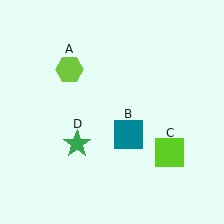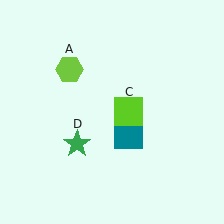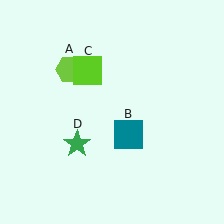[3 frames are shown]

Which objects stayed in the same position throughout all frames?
Lime hexagon (object A) and teal square (object B) and green star (object D) remained stationary.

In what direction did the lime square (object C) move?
The lime square (object C) moved up and to the left.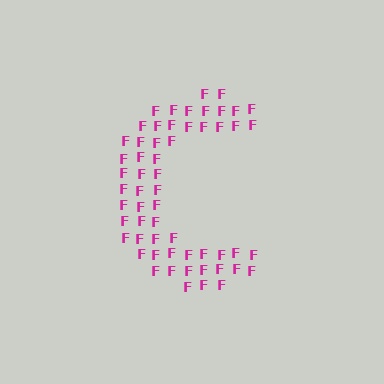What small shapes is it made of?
It is made of small letter F's.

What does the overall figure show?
The overall figure shows the letter C.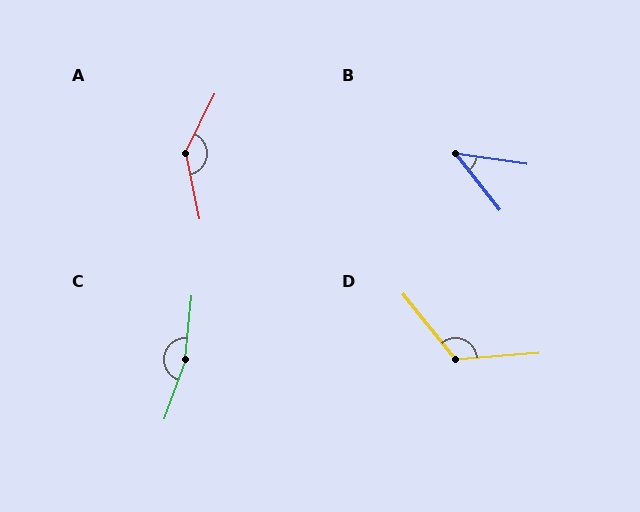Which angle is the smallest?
B, at approximately 44 degrees.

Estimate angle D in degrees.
Approximately 124 degrees.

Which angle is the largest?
C, at approximately 165 degrees.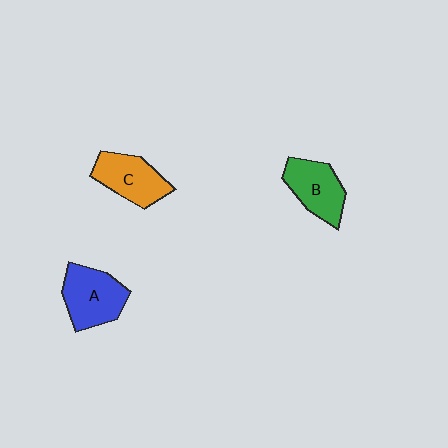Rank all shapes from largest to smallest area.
From largest to smallest: A (blue), C (orange), B (green).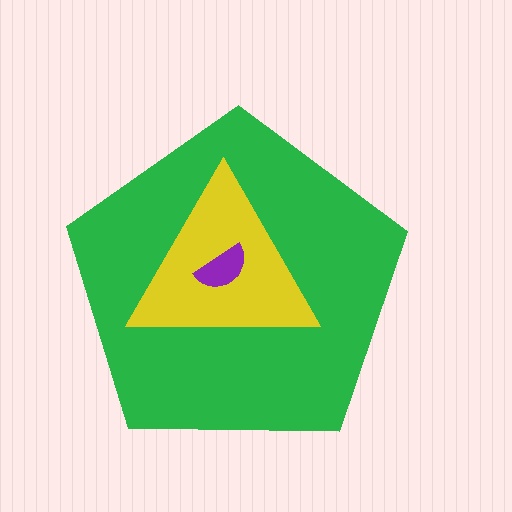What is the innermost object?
The purple semicircle.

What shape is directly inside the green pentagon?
The yellow triangle.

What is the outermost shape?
The green pentagon.